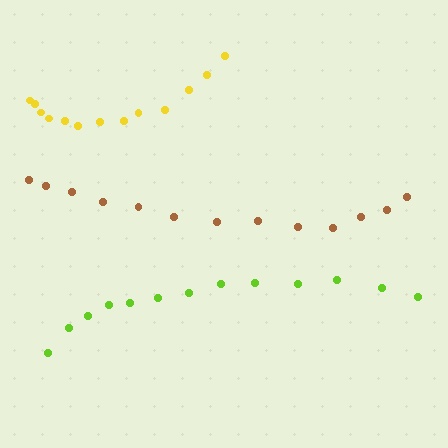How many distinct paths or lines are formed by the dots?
There are 3 distinct paths.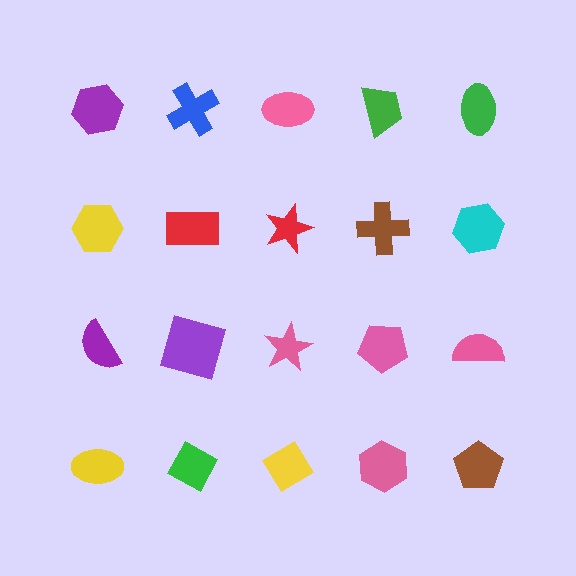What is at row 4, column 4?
A pink hexagon.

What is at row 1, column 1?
A purple hexagon.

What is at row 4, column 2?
A green diamond.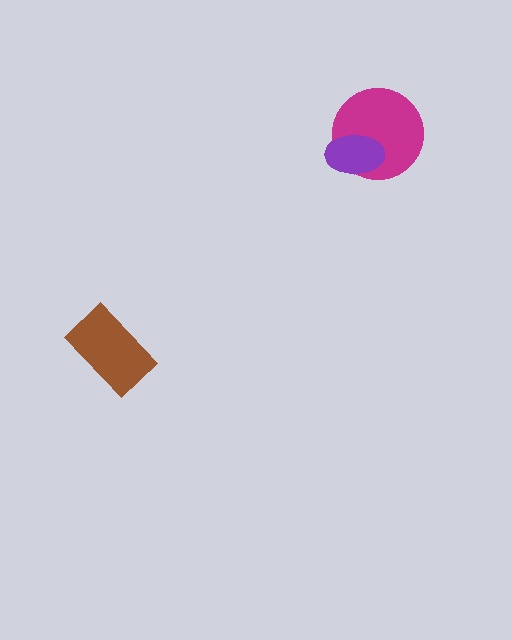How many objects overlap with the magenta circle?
1 object overlaps with the magenta circle.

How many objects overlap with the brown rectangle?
0 objects overlap with the brown rectangle.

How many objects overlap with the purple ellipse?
1 object overlaps with the purple ellipse.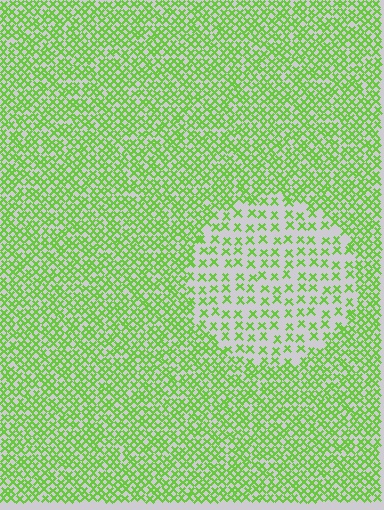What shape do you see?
I see a circle.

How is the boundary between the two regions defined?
The boundary is defined by a change in element density (approximately 2.3x ratio). All elements are the same color, size, and shape.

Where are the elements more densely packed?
The elements are more densely packed outside the circle boundary.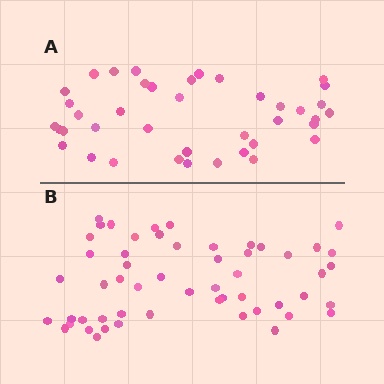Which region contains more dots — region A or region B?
Region B (the bottom region) has more dots.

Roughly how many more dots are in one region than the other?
Region B has approximately 15 more dots than region A.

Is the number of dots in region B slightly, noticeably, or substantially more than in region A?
Region B has noticeably more, but not dramatically so. The ratio is roughly 1.4 to 1.